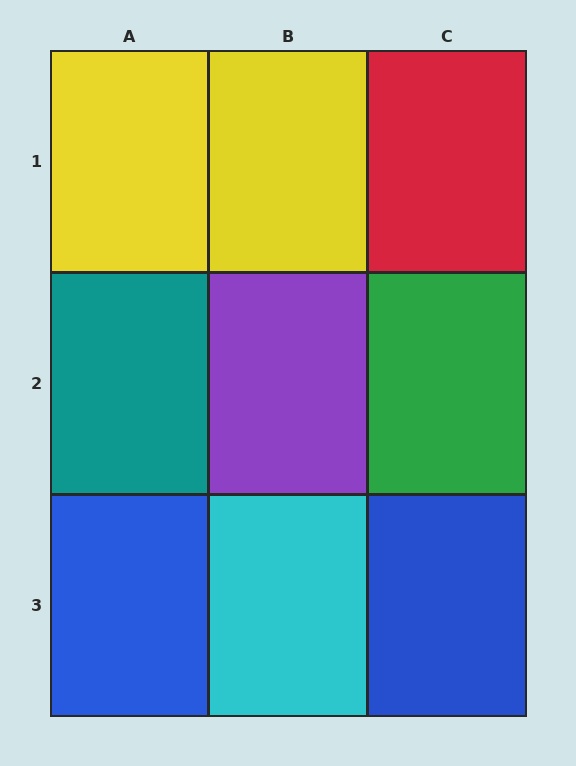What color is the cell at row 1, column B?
Yellow.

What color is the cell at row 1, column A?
Yellow.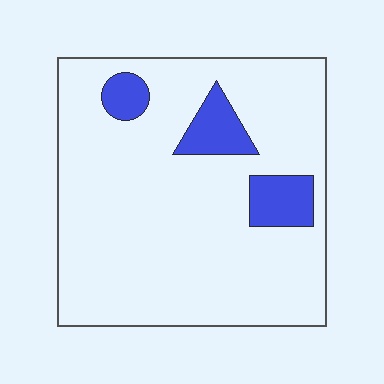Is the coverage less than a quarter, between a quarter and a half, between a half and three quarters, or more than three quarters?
Less than a quarter.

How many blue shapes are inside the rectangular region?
3.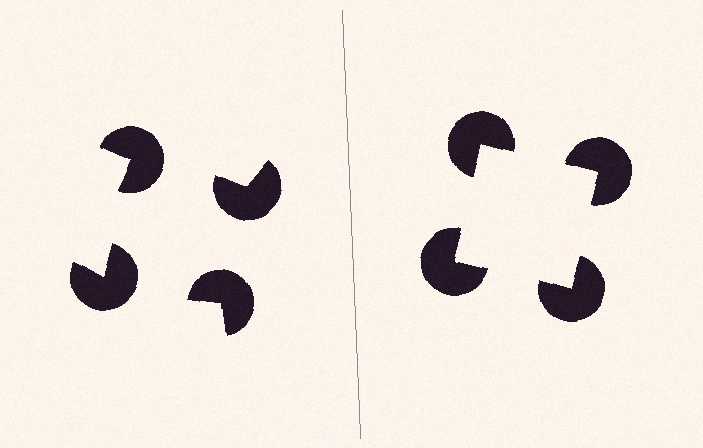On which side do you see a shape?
An illusory square appears on the right side. On the left side the wedge cuts are rotated, so no coherent shape forms.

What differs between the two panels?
The pac-man discs are positioned identically on both sides; only the wedge orientations differ. On the right they align to a square; on the left they are misaligned.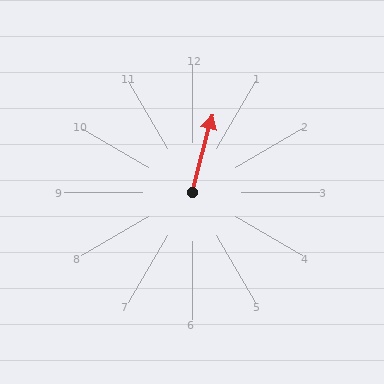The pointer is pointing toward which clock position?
Roughly 12 o'clock.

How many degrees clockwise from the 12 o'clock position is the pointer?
Approximately 15 degrees.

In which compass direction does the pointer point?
North.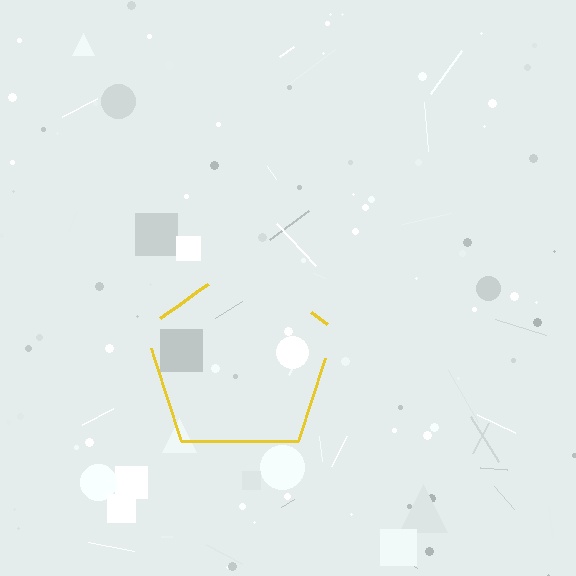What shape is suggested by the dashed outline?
The dashed outline suggests a pentagon.